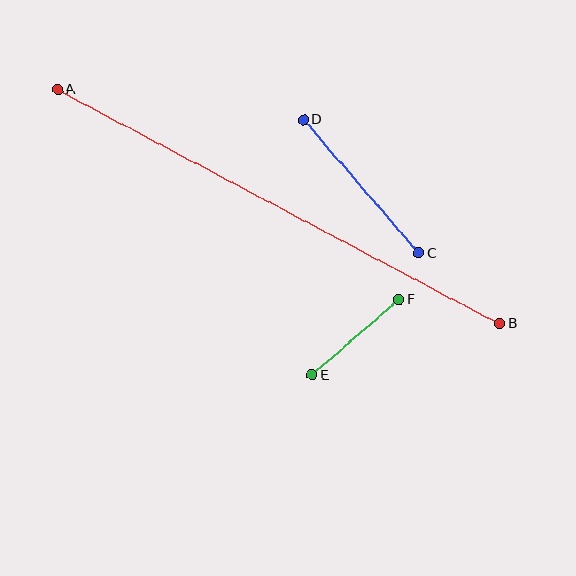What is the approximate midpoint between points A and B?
The midpoint is at approximately (279, 206) pixels.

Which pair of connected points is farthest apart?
Points A and B are farthest apart.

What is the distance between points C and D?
The distance is approximately 176 pixels.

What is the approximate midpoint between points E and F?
The midpoint is at approximately (356, 337) pixels.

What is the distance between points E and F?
The distance is approximately 116 pixels.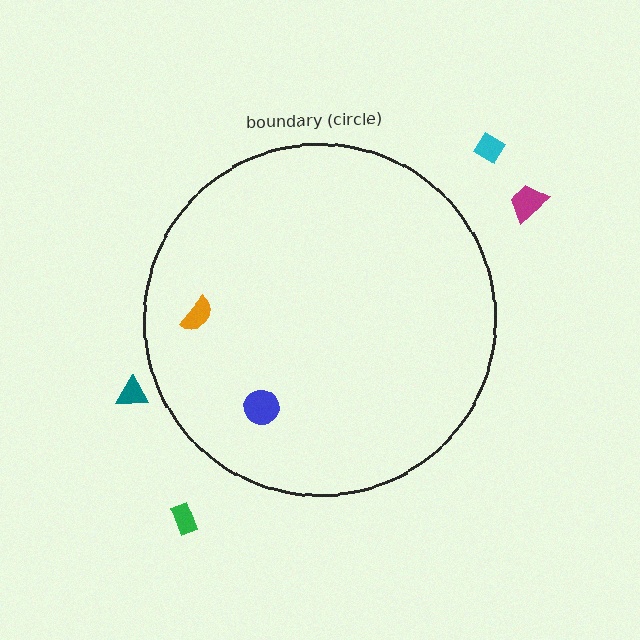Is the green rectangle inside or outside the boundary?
Outside.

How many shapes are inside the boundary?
2 inside, 4 outside.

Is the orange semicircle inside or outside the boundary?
Inside.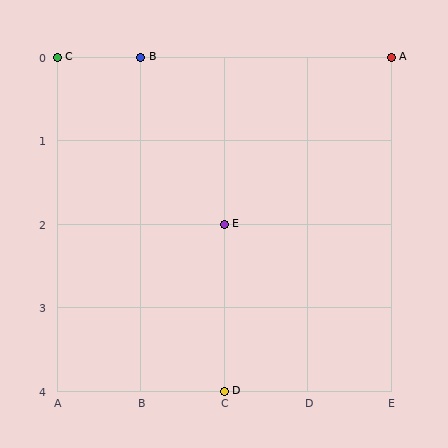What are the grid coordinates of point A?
Point A is at grid coordinates (E, 0).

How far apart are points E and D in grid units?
Points E and D are 2 rows apart.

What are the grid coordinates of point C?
Point C is at grid coordinates (A, 0).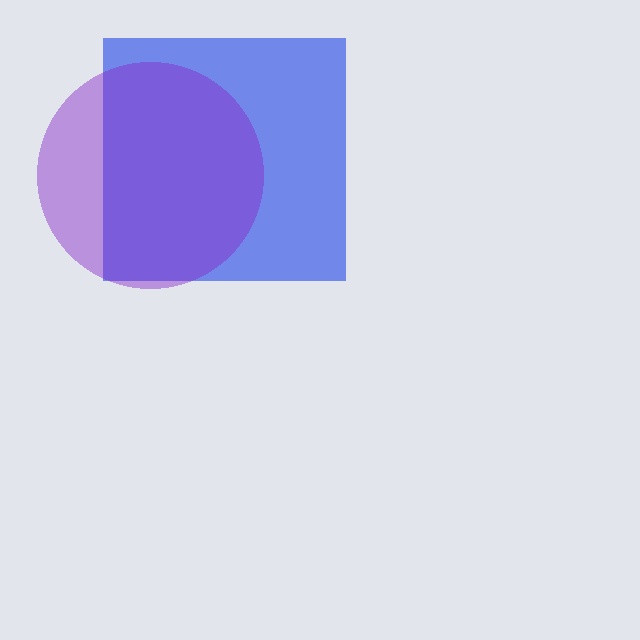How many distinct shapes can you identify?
There are 2 distinct shapes: a blue square, a purple circle.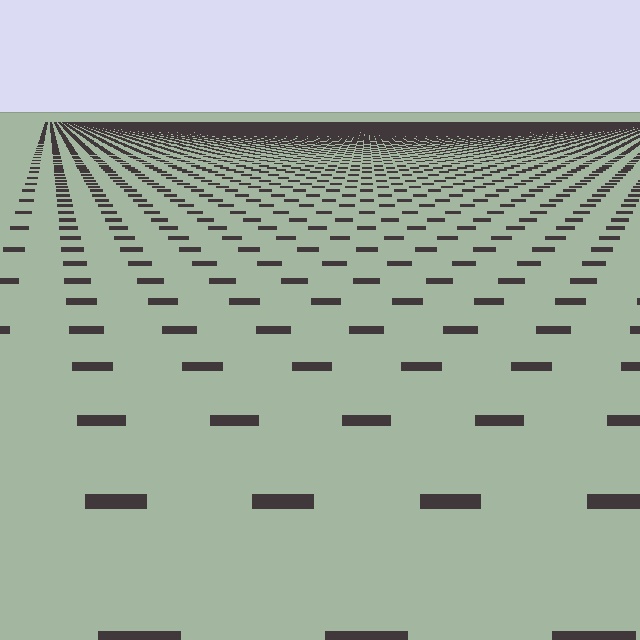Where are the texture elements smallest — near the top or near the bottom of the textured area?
Near the top.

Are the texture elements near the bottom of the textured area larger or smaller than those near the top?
Larger. Near the bottom, elements are closer to the viewer and appear at a bigger on-screen size.